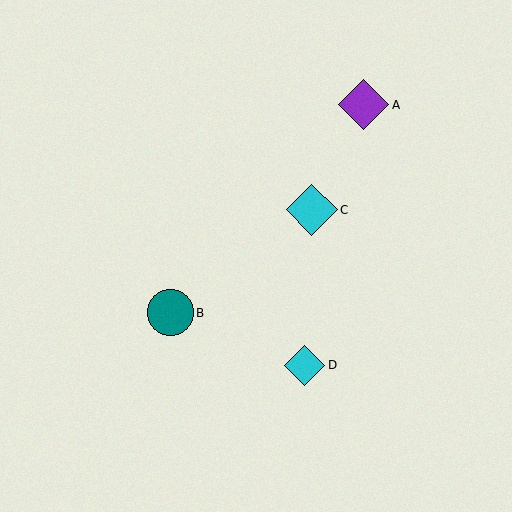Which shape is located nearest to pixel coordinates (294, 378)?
The cyan diamond (labeled D) at (304, 365) is nearest to that location.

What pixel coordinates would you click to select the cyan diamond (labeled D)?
Click at (304, 365) to select the cyan diamond D.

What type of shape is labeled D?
Shape D is a cyan diamond.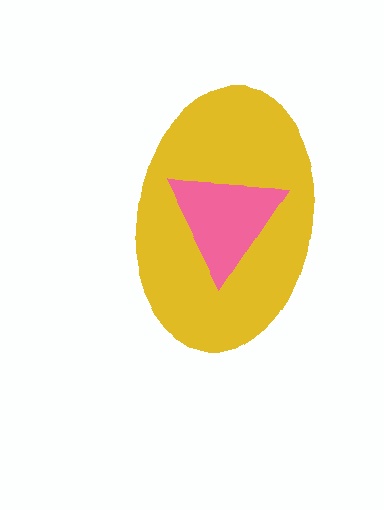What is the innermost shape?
The pink triangle.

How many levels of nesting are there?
2.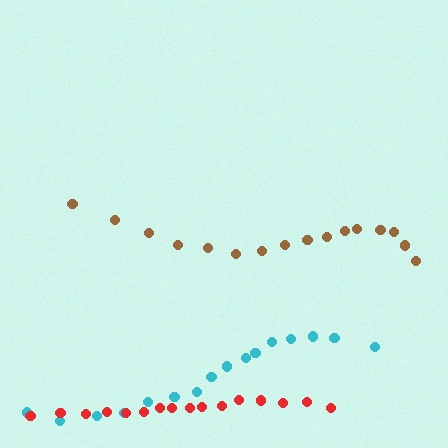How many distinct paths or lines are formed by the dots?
There are 3 distinct paths.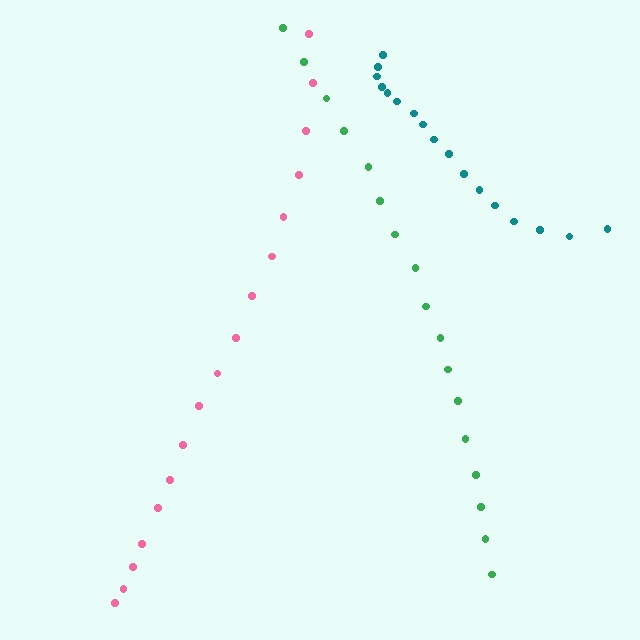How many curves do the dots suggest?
There are 3 distinct paths.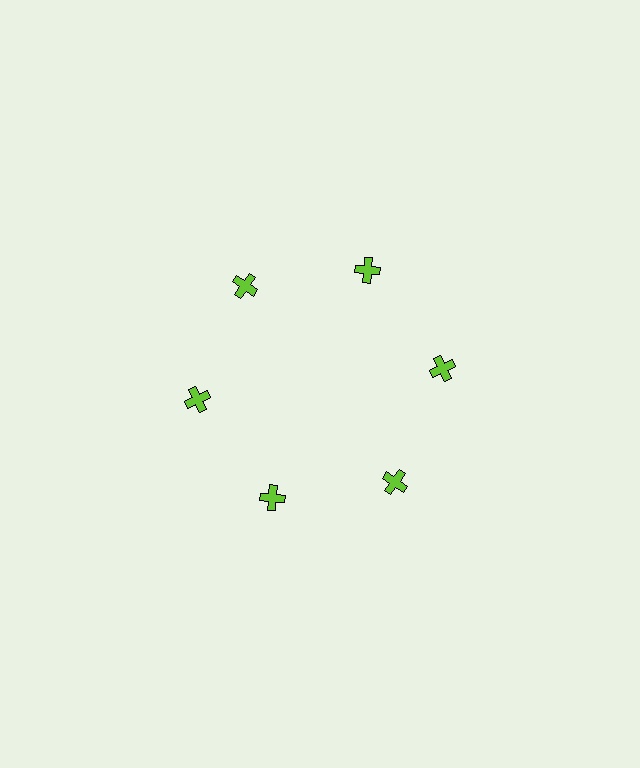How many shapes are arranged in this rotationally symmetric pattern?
There are 6 shapes, arranged in 6 groups of 1.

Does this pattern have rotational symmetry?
Yes, this pattern has 6-fold rotational symmetry. It looks the same after rotating 60 degrees around the center.